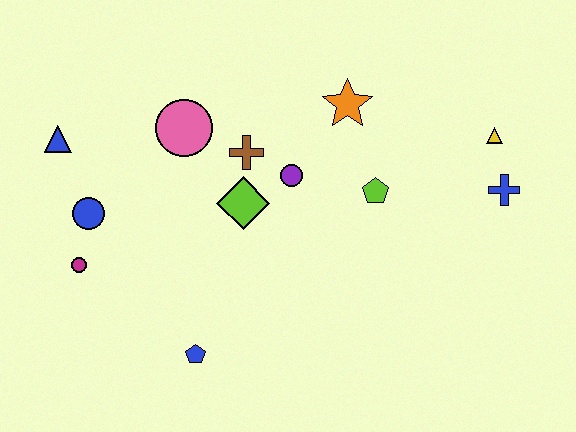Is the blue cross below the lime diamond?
No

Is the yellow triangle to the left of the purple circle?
No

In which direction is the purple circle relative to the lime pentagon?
The purple circle is to the left of the lime pentagon.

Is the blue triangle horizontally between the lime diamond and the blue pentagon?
No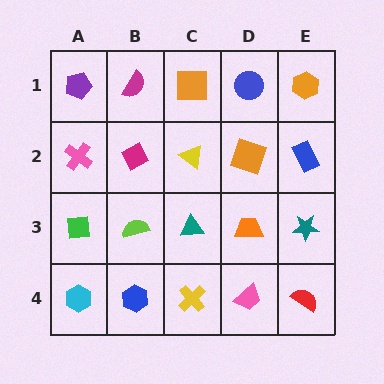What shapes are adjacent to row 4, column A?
A green square (row 3, column A), a blue hexagon (row 4, column B).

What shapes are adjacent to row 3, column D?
An orange square (row 2, column D), a pink trapezoid (row 4, column D), a teal triangle (row 3, column C), a teal star (row 3, column E).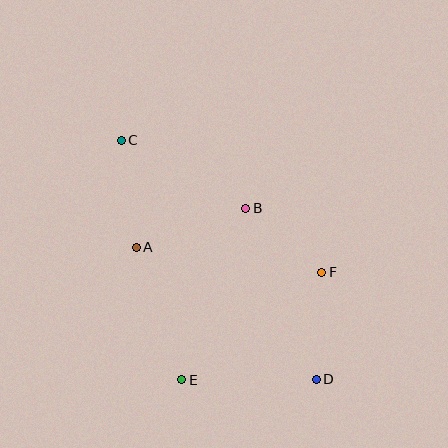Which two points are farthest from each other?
Points C and D are farthest from each other.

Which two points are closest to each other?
Points B and F are closest to each other.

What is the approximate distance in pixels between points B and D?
The distance between B and D is approximately 185 pixels.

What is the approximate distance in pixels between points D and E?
The distance between D and E is approximately 135 pixels.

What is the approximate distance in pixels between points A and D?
The distance between A and D is approximately 223 pixels.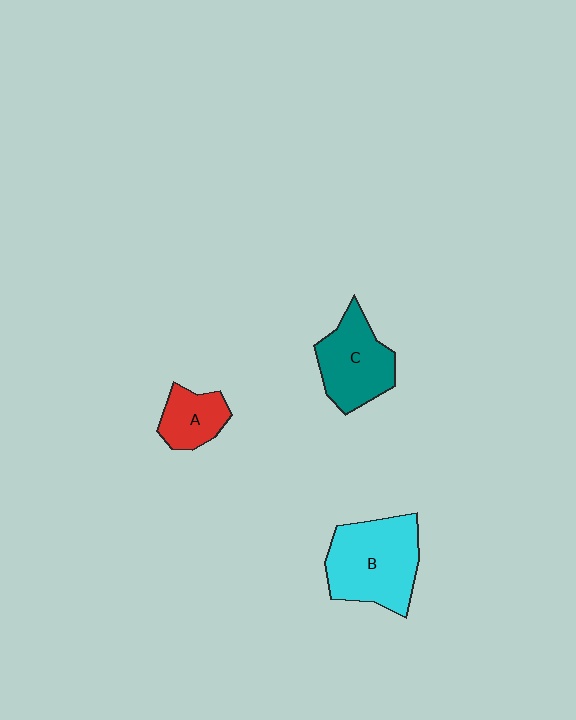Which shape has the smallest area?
Shape A (red).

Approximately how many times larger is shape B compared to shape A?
Approximately 2.2 times.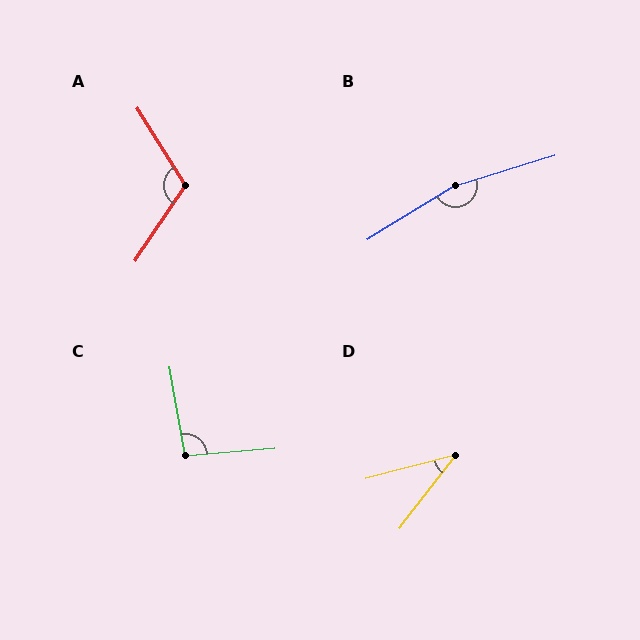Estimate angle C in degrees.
Approximately 95 degrees.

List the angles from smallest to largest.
D (38°), C (95°), A (114°), B (166°).